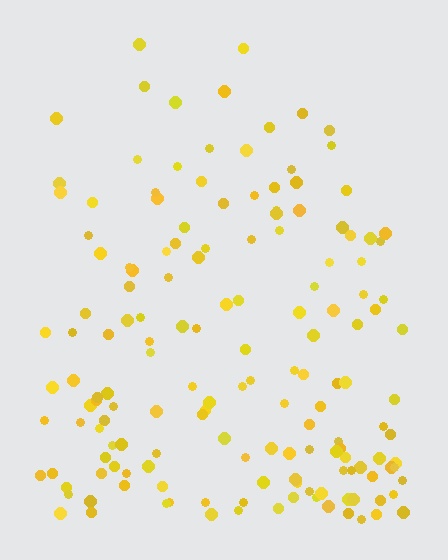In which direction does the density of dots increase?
From top to bottom, with the bottom side densest.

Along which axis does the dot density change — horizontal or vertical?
Vertical.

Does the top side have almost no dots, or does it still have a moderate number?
Still a moderate number, just noticeably fewer than the bottom.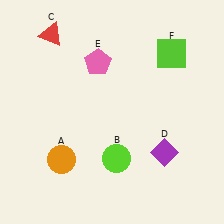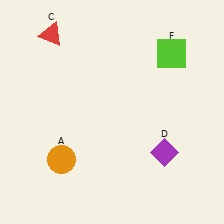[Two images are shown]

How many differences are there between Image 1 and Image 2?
There are 2 differences between the two images.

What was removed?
The pink pentagon (E), the lime circle (B) were removed in Image 2.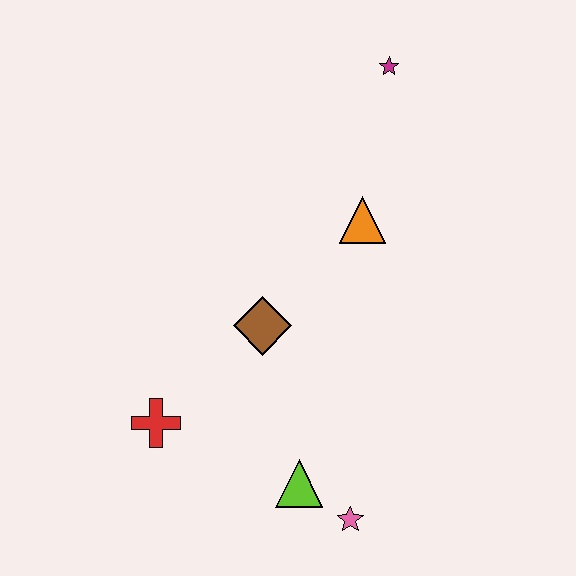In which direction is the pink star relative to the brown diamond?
The pink star is below the brown diamond.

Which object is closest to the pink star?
The lime triangle is closest to the pink star.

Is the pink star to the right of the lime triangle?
Yes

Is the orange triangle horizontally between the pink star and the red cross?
No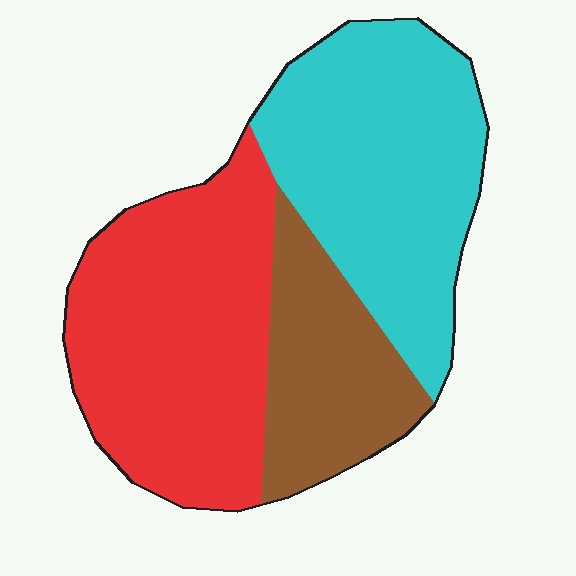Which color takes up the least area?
Brown, at roughly 20%.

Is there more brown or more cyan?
Cyan.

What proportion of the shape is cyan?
Cyan covers roughly 40% of the shape.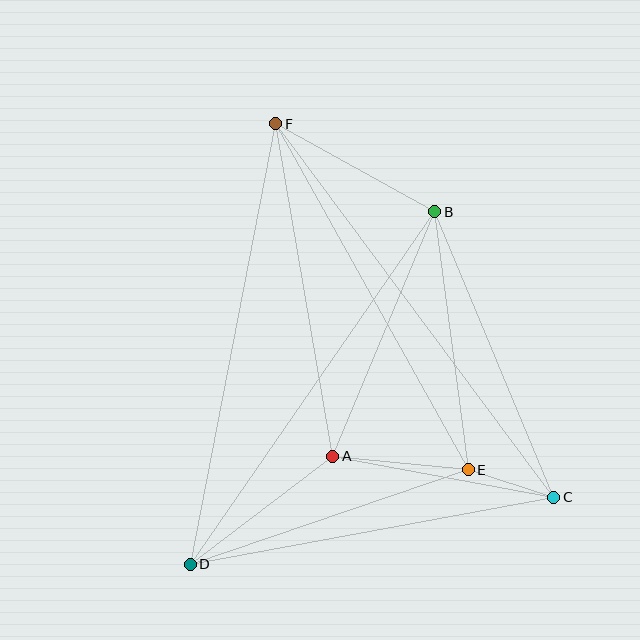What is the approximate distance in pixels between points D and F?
The distance between D and F is approximately 448 pixels.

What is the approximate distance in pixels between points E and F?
The distance between E and F is approximately 396 pixels.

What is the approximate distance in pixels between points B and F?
The distance between B and F is approximately 182 pixels.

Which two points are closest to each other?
Points C and E are closest to each other.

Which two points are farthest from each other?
Points C and F are farthest from each other.